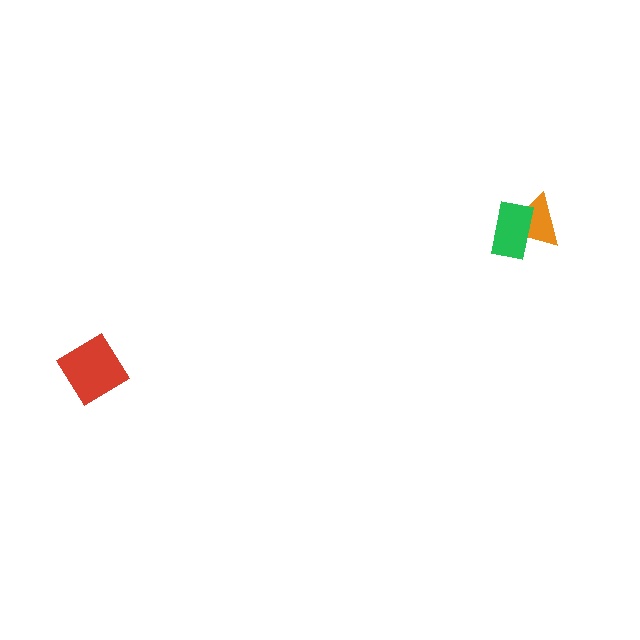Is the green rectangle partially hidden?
No, no other shape covers it.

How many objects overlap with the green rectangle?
1 object overlaps with the green rectangle.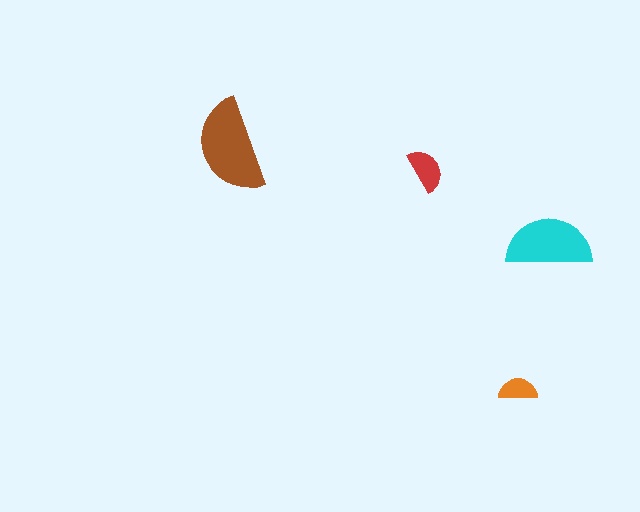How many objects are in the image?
There are 4 objects in the image.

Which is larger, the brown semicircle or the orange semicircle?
The brown one.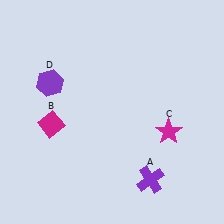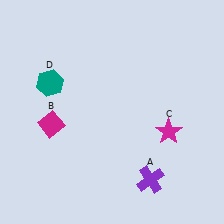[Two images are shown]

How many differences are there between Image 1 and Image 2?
There is 1 difference between the two images.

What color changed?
The hexagon (D) changed from purple in Image 1 to teal in Image 2.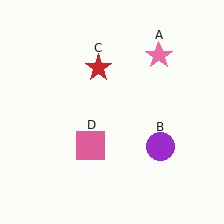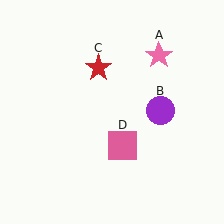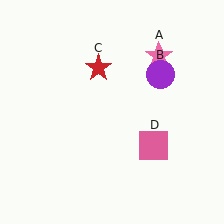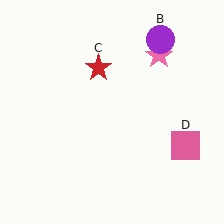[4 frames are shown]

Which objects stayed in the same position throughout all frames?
Pink star (object A) and red star (object C) remained stationary.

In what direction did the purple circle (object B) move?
The purple circle (object B) moved up.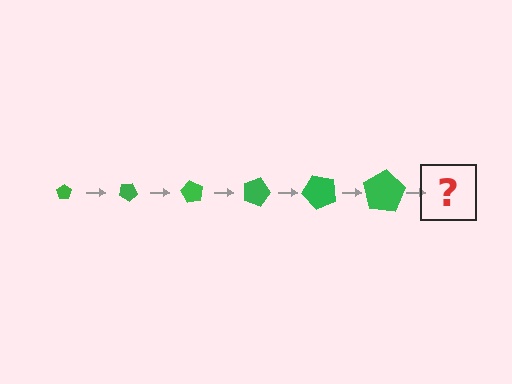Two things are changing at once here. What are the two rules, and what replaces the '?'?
The two rules are that the pentagon grows larger each step and it rotates 30 degrees each step. The '?' should be a pentagon, larger than the previous one and rotated 180 degrees from the start.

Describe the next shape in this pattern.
It should be a pentagon, larger than the previous one and rotated 180 degrees from the start.